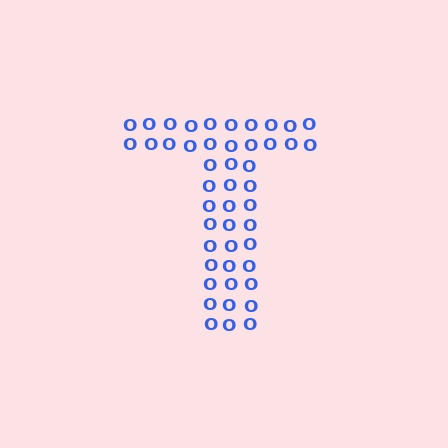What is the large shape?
The large shape is the letter T.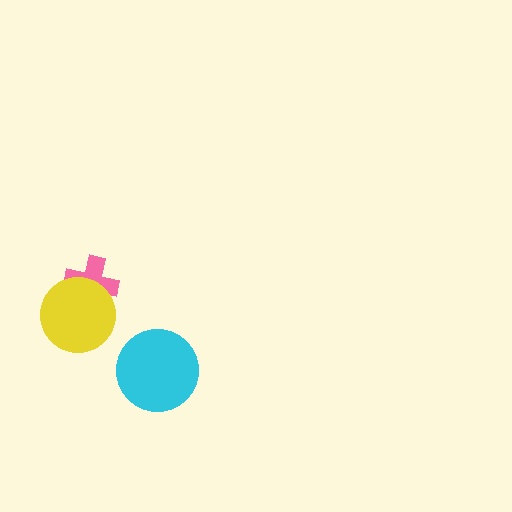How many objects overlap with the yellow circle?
1 object overlaps with the yellow circle.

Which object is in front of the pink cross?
The yellow circle is in front of the pink cross.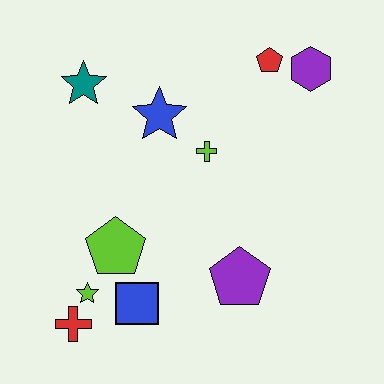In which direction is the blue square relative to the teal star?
The blue square is below the teal star.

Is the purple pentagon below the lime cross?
Yes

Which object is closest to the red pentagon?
The purple hexagon is closest to the red pentagon.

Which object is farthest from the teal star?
The purple pentagon is farthest from the teal star.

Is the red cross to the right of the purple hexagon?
No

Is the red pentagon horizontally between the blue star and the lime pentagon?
No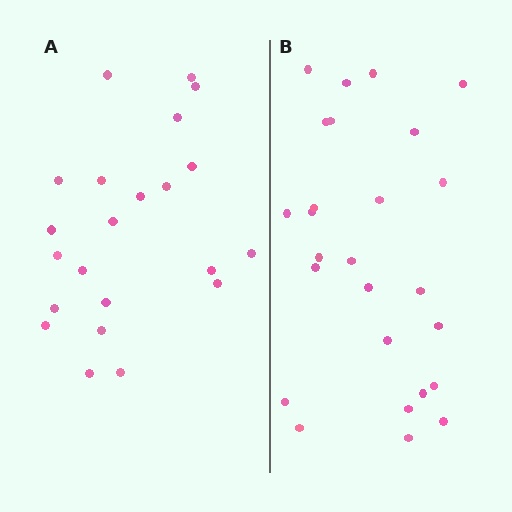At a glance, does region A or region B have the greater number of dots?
Region B (the right region) has more dots.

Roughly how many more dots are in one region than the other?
Region B has about 4 more dots than region A.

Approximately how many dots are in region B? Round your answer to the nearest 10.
About 30 dots. (The exact count is 26, which rounds to 30.)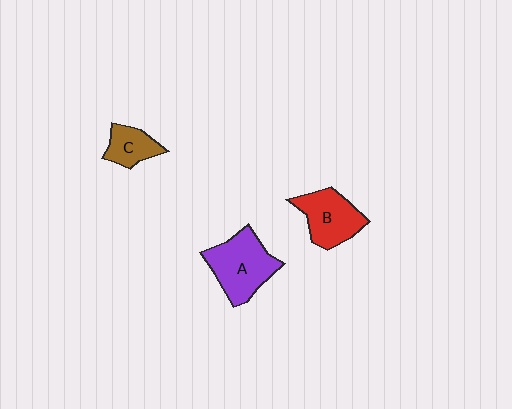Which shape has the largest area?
Shape A (purple).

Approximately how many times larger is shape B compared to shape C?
Approximately 1.6 times.